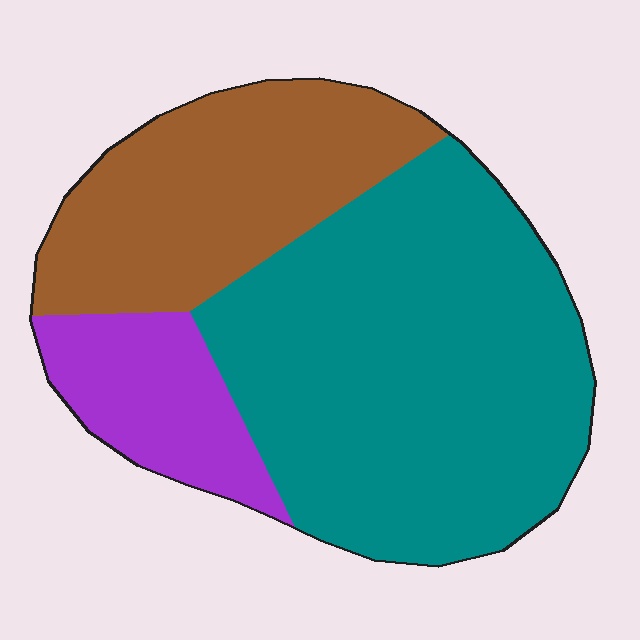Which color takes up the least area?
Purple, at roughly 15%.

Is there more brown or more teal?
Teal.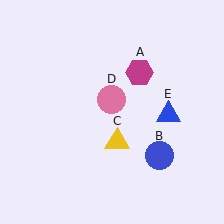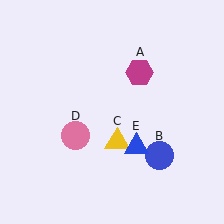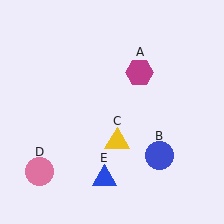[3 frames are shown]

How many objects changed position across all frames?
2 objects changed position: pink circle (object D), blue triangle (object E).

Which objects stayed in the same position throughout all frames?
Magenta hexagon (object A) and blue circle (object B) and yellow triangle (object C) remained stationary.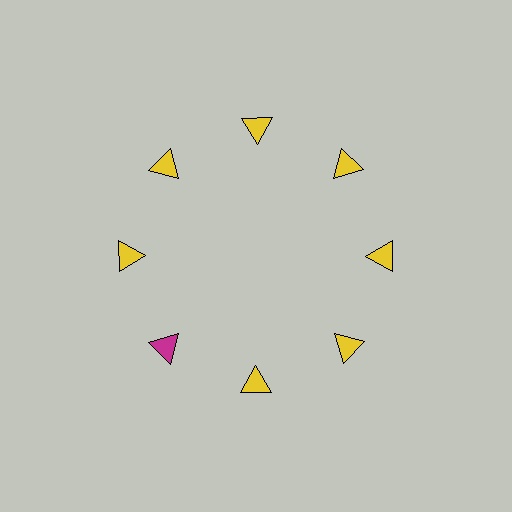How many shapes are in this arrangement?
There are 8 shapes arranged in a ring pattern.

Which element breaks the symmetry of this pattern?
The magenta triangle at roughly the 8 o'clock position breaks the symmetry. All other shapes are yellow triangles.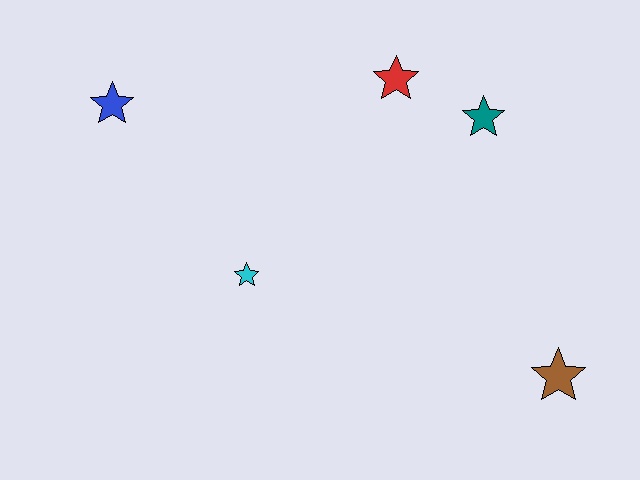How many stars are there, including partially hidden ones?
There are 5 stars.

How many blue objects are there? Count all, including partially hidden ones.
There is 1 blue object.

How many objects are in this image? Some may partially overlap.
There are 5 objects.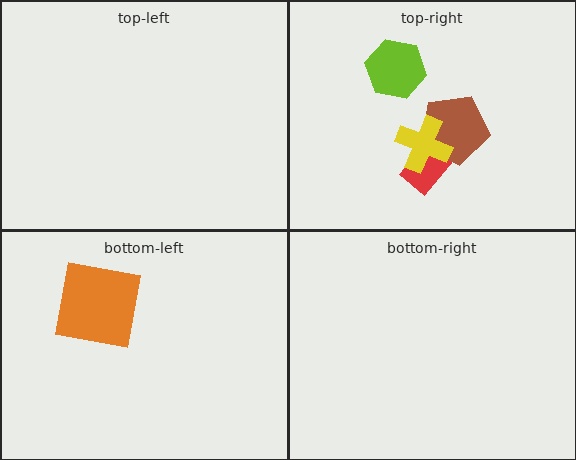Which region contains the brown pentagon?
The top-right region.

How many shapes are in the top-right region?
4.